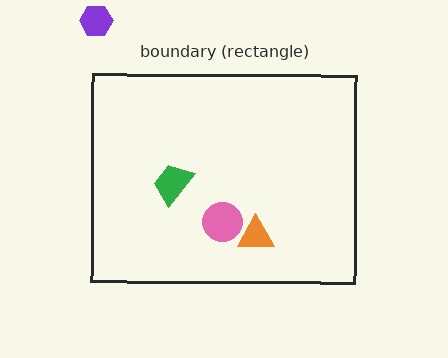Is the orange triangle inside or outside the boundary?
Inside.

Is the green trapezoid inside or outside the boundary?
Inside.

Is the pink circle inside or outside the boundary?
Inside.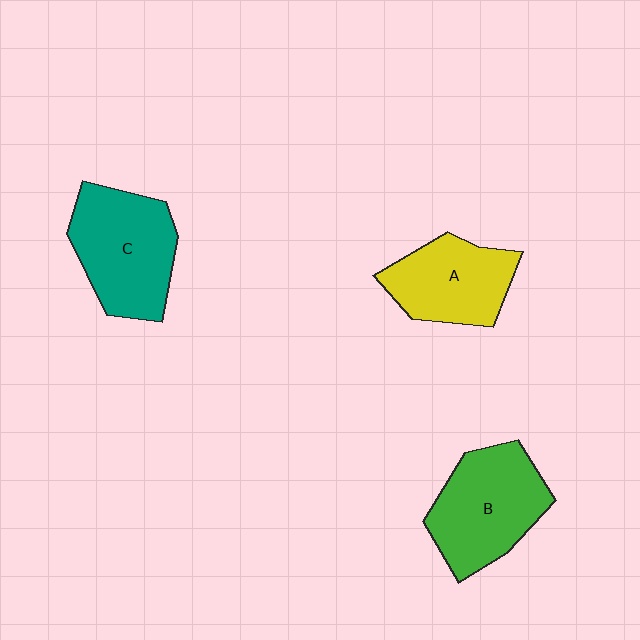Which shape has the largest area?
Shape C (teal).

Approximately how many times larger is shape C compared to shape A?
Approximately 1.2 times.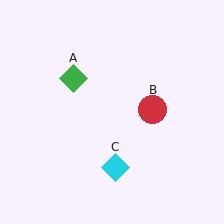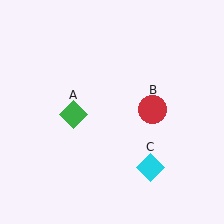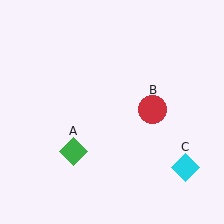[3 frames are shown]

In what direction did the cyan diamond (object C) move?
The cyan diamond (object C) moved right.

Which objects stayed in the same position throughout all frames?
Red circle (object B) remained stationary.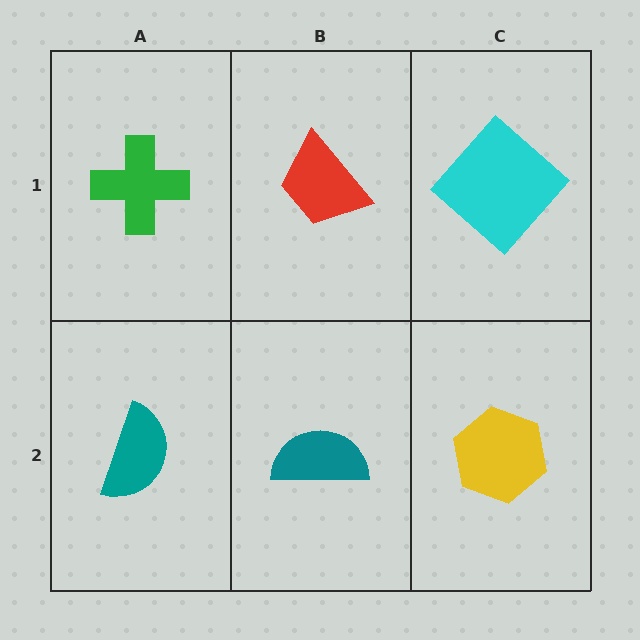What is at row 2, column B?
A teal semicircle.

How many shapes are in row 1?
3 shapes.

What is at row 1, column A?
A green cross.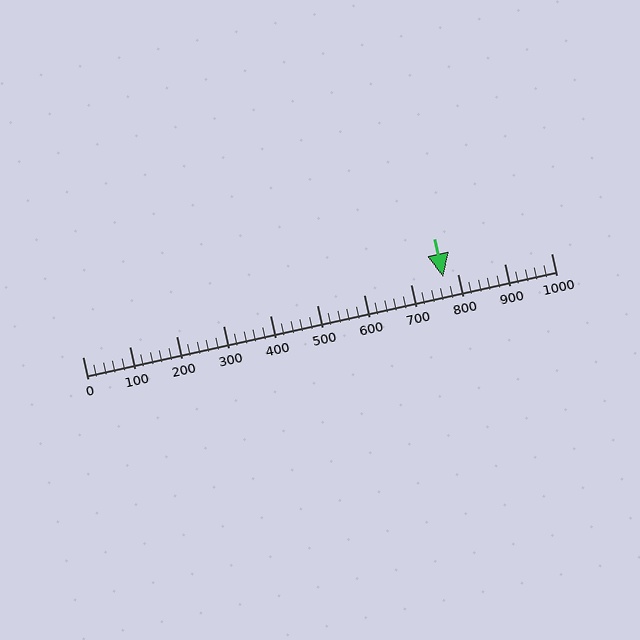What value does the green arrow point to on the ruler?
The green arrow points to approximately 770.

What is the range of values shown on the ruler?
The ruler shows values from 0 to 1000.